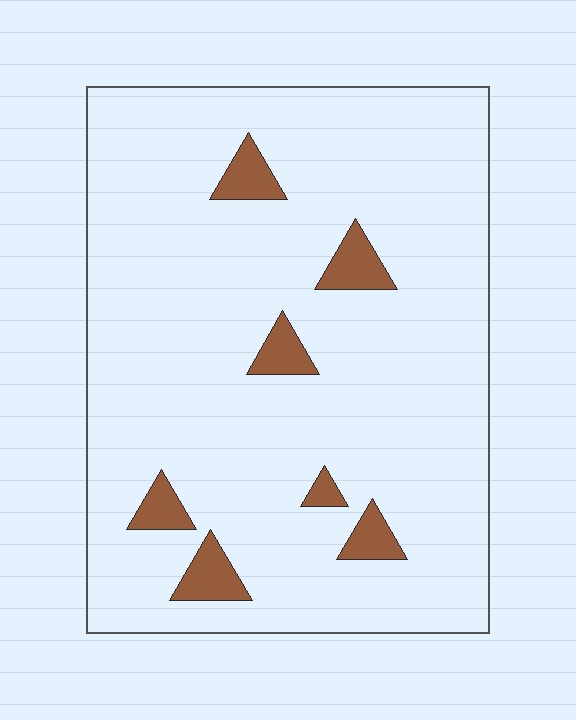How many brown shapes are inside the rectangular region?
7.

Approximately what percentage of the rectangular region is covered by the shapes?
Approximately 10%.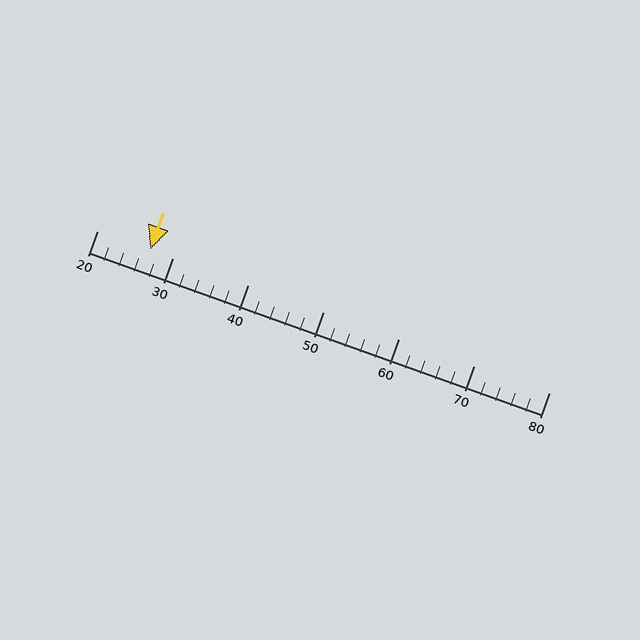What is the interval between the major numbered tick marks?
The major tick marks are spaced 10 units apart.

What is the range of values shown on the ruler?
The ruler shows values from 20 to 80.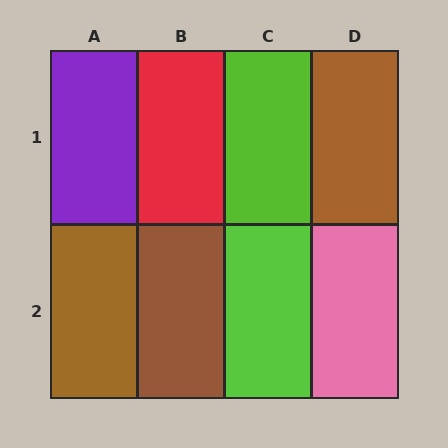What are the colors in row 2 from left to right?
Brown, brown, lime, pink.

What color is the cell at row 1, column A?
Purple.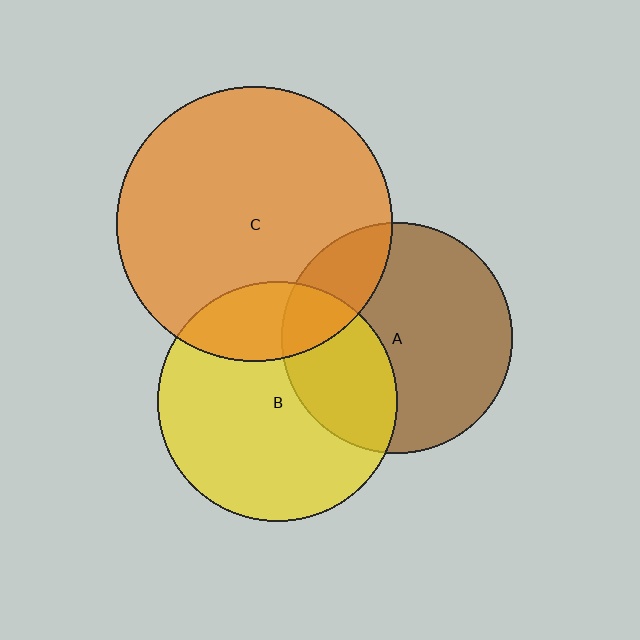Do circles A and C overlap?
Yes.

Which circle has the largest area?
Circle C (orange).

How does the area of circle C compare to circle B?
Approximately 1.3 times.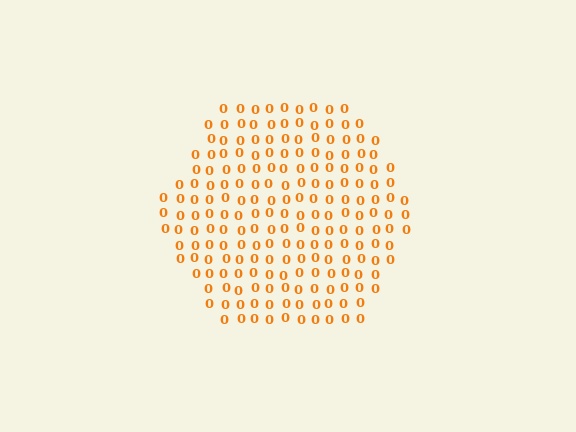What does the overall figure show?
The overall figure shows a hexagon.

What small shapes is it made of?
It is made of small digit 0's.